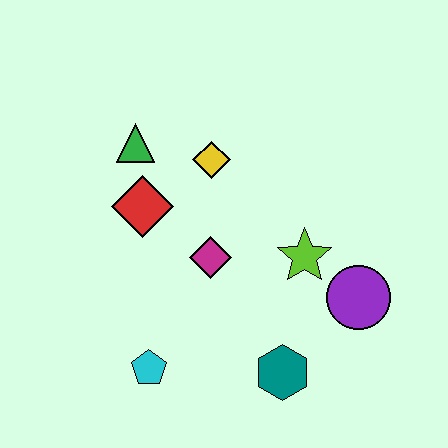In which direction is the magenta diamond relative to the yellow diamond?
The magenta diamond is below the yellow diamond.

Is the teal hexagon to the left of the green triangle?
No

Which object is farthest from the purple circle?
The green triangle is farthest from the purple circle.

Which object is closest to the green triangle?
The red diamond is closest to the green triangle.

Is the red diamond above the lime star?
Yes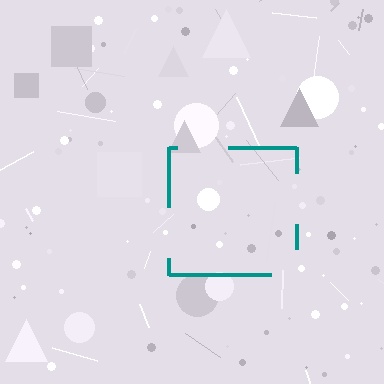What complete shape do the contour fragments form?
The contour fragments form a square.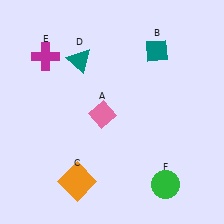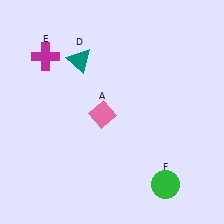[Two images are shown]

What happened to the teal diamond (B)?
The teal diamond (B) was removed in Image 2. It was in the top-right area of Image 1.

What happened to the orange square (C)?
The orange square (C) was removed in Image 2. It was in the bottom-left area of Image 1.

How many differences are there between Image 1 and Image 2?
There are 2 differences between the two images.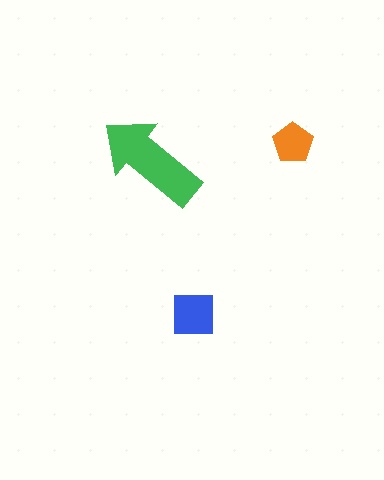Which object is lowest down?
The blue square is bottommost.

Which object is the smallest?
The orange pentagon.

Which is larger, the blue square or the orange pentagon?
The blue square.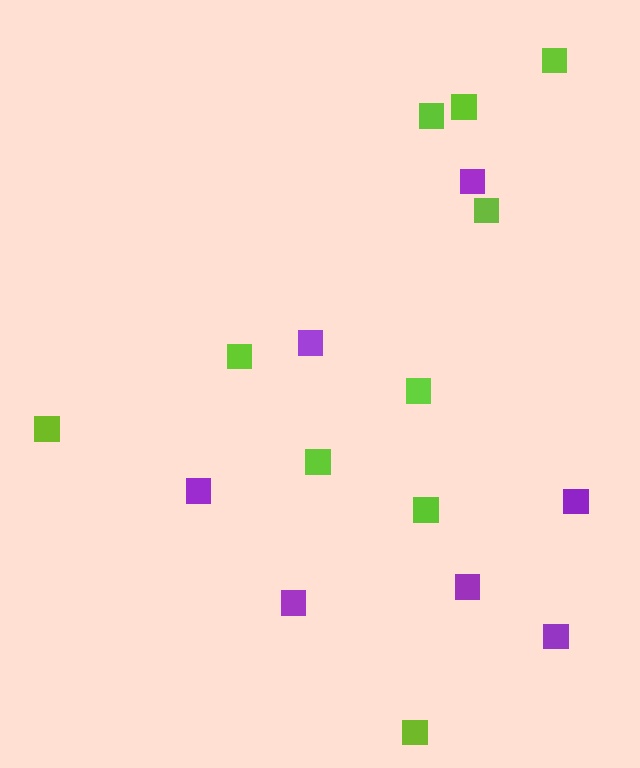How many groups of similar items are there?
There are 2 groups: one group of lime squares (10) and one group of purple squares (7).